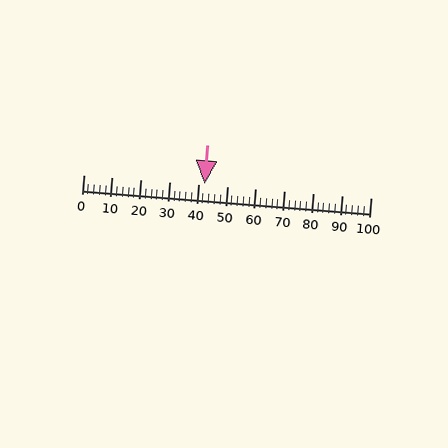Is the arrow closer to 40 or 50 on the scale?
The arrow is closer to 40.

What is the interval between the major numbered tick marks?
The major tick marks are spaced 10 units apart.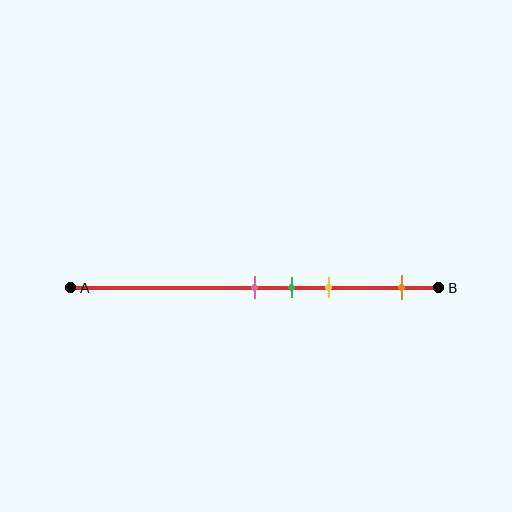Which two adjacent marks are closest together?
The pink and green marks are the closest adjacent pair.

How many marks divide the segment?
There are 4 marks dividing the segment.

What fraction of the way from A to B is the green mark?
The green mark is approximately 60% (0.6) of the way from A to B.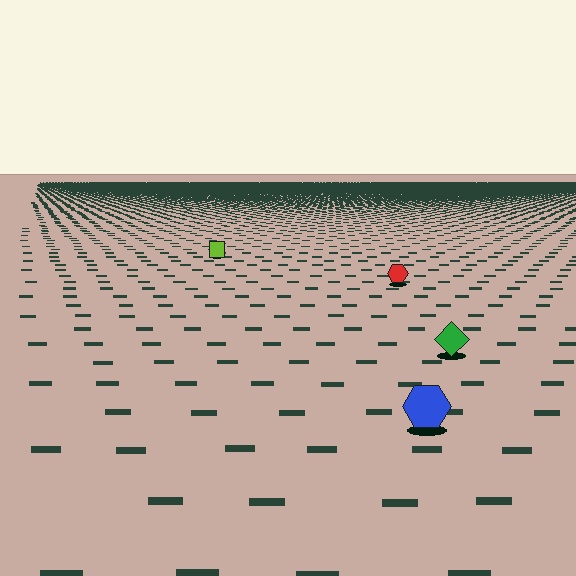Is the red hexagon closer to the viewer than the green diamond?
No. The green diamond is closer — you can tell from the texture gradient: the ground texture is coarser near it.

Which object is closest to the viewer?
The blue hexagon is closest. The texture marks near it are larger and more spread out.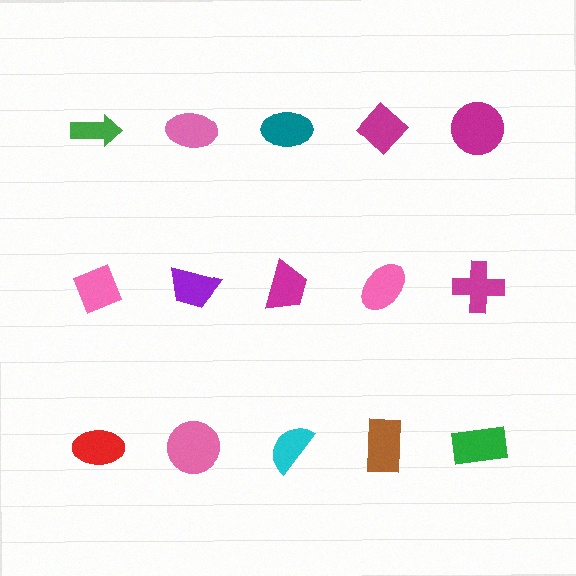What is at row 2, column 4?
A pink ellipse.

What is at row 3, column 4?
A brown rectangle.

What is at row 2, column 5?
A magenta cross.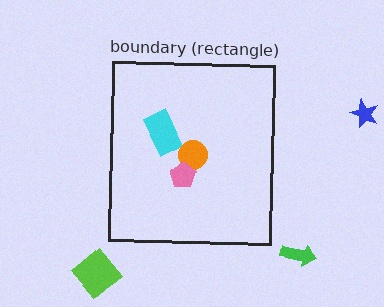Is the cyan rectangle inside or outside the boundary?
Inside.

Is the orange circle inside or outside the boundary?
Inside.